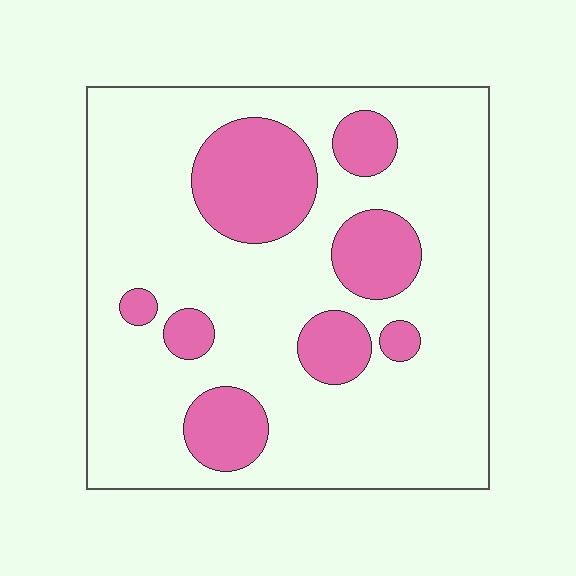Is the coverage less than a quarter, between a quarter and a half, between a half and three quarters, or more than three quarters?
Less than a quarter.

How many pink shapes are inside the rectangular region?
8.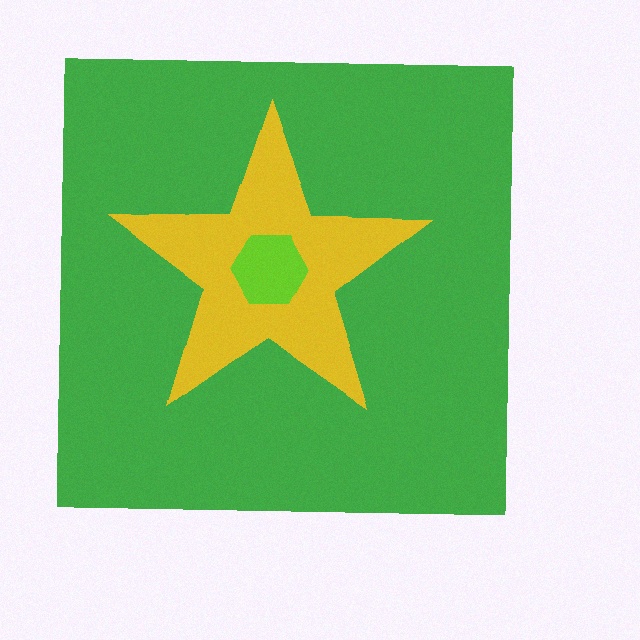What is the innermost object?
The lime hexagon.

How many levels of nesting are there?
3.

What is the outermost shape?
The green square.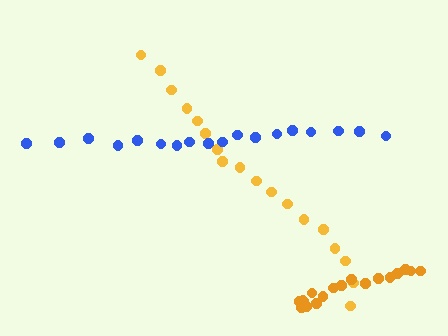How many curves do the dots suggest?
There are 3 distinct paths.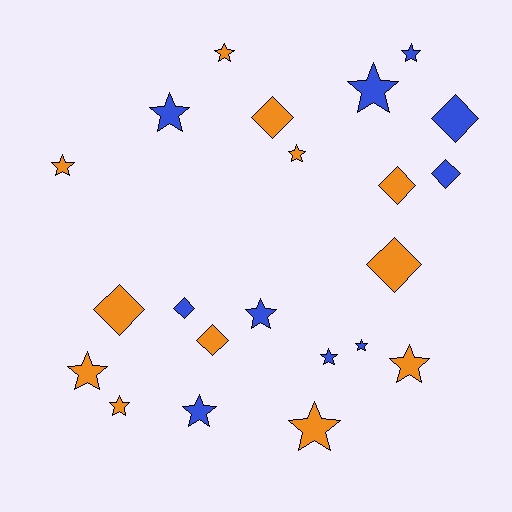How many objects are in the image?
There are 22 objects.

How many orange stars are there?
There are 7 orange stars.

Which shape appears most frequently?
Star, with 14 objects.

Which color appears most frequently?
Orange, with 12 objects.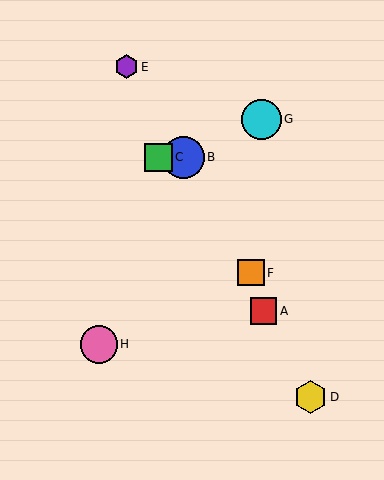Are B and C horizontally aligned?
Yes, both are at y≈157.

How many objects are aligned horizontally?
2 objects (B, C) are aligned horizontally.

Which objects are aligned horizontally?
Objects B, C are aligned horizontally.